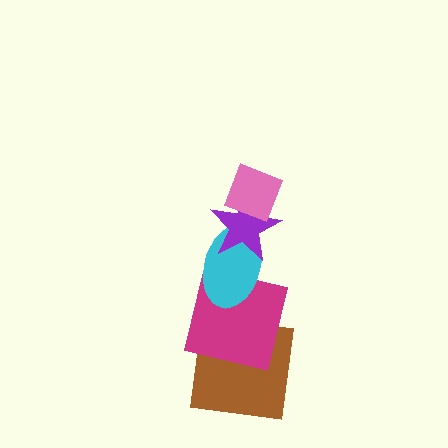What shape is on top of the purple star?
The pink diamond is on top of the purple star.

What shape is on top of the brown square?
The magenta square is on top of the brown square.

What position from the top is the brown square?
The brown square is 5th from the top.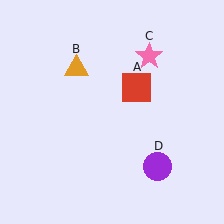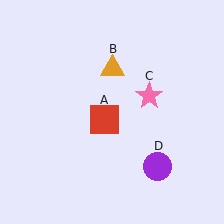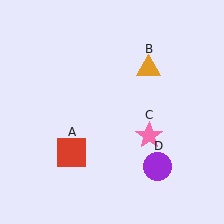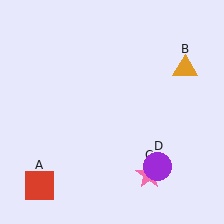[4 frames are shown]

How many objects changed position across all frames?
3 objects changed position: red square (object A), orange triangle (object B), pink star (object C).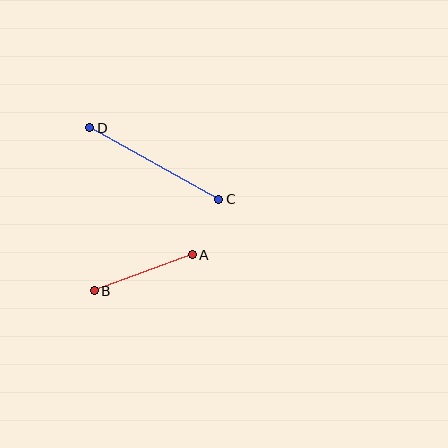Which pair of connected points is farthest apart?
Points C and D are farthest apart.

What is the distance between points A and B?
The distance is approximately 104 pixels.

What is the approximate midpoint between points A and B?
The midpoint is at approximately (143, 273) pixels.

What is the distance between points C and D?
The distance is approximately 147 pixels.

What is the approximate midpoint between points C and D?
The midpoint is at approximately (154, 163) pixels.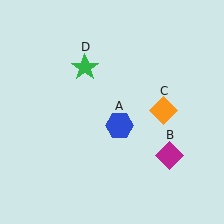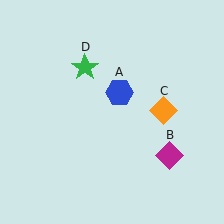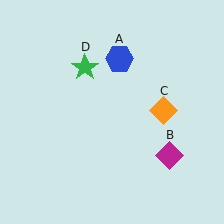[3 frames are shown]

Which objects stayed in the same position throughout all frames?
Magenta diamond (object B) and orange diamond (object C) and green star (object D) remained stationary.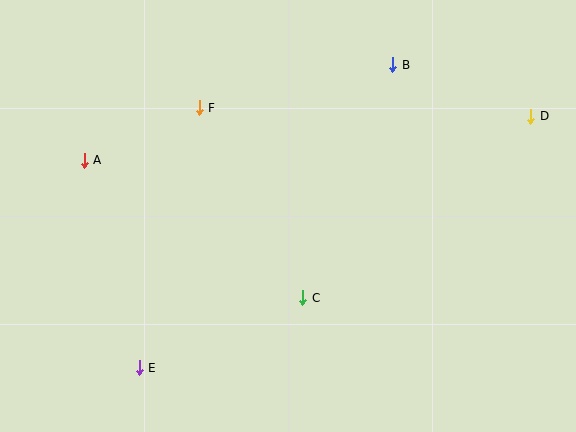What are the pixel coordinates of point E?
Point E is at (139, 368).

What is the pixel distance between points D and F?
The distance between D and F is 332 pixels.